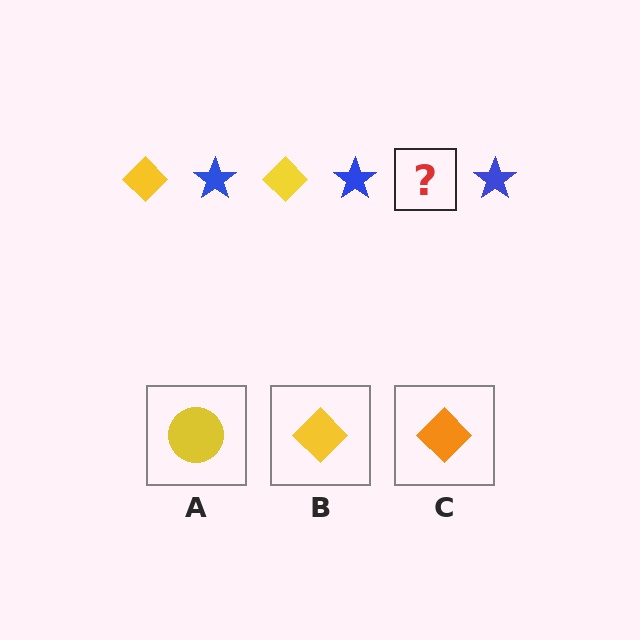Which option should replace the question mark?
Option B.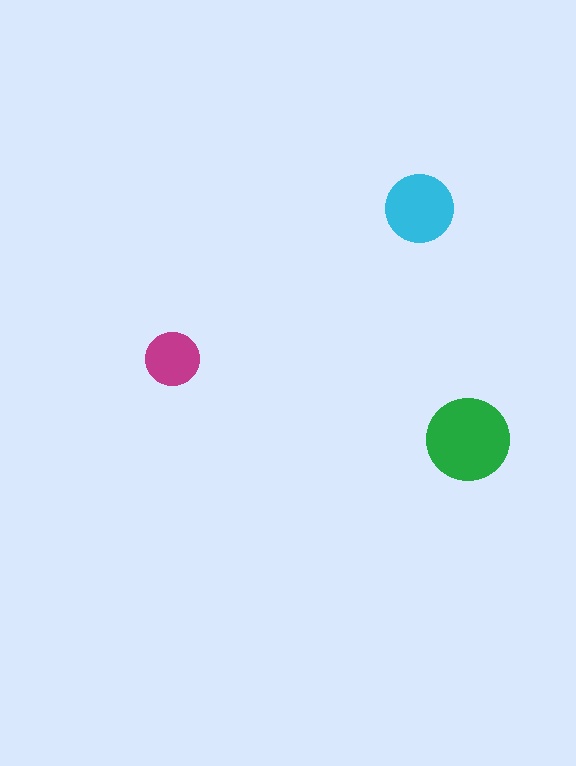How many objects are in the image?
There are 3 objects in the image.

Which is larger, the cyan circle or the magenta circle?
The cyan one.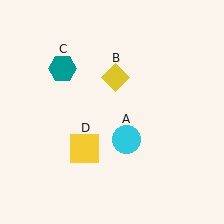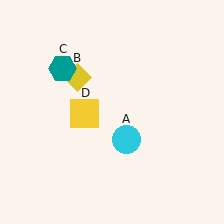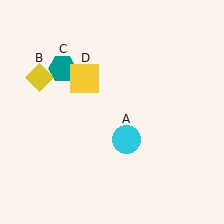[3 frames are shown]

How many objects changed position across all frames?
2 objects changed position: yellow diamond (object B), yellow square (object D).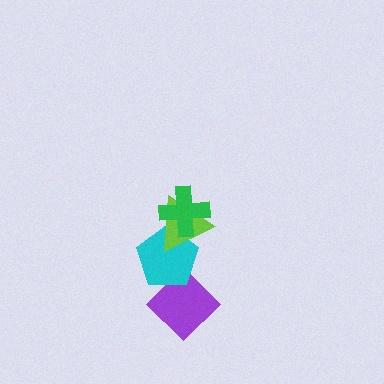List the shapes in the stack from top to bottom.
From top to bottom: the green cross, the lime triangle, the cyan pentagon, the purple diamond.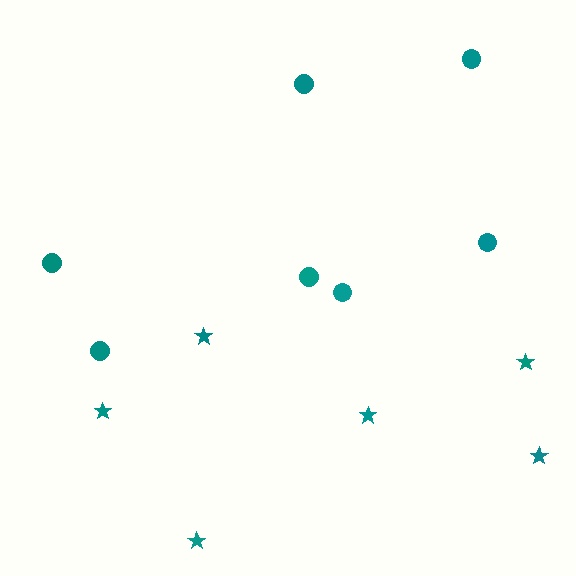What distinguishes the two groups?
There are 2 groups: one group of stars (6) and one group of circles (7).